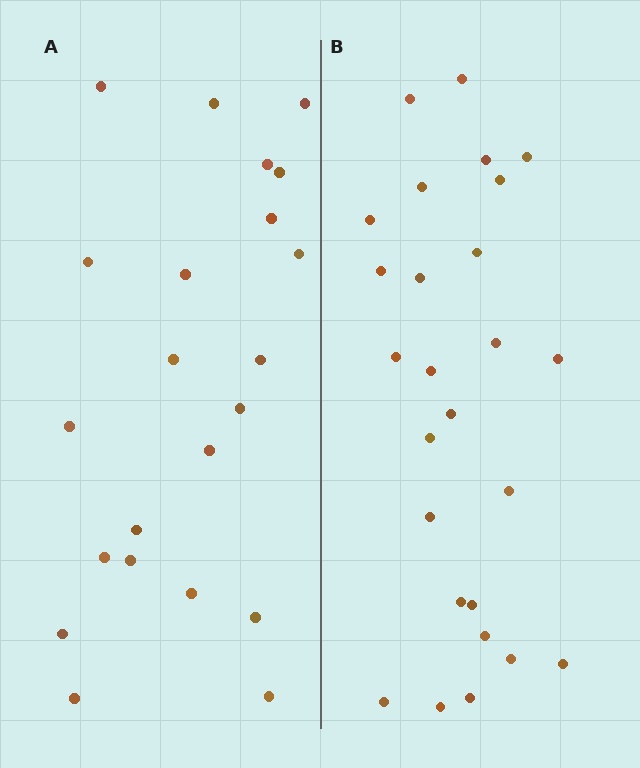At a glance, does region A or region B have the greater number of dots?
Region B (the right region) has more dots.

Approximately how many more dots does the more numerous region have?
Region B has about 4 more dots than region A.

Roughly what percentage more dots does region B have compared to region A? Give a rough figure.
About 20% more.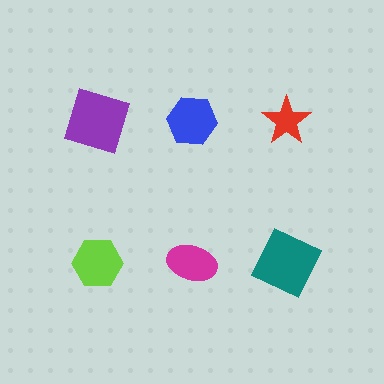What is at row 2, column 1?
A lime hexagon.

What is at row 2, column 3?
A teal square.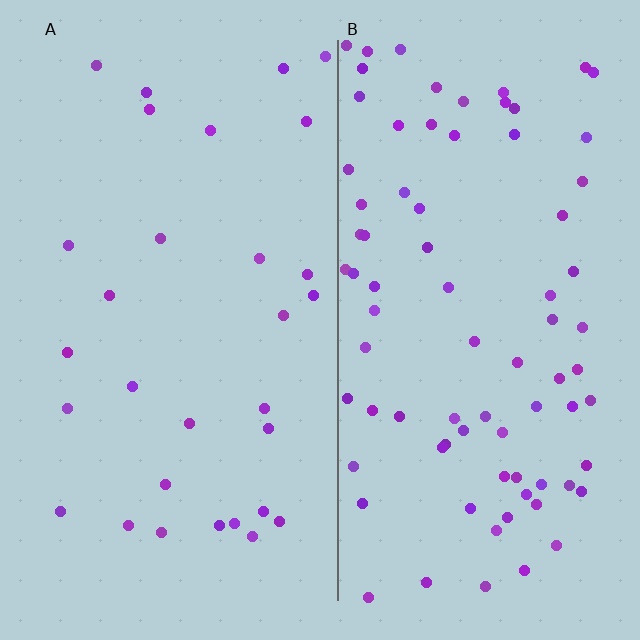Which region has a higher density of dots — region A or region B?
B (the right).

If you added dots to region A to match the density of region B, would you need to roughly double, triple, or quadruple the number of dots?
Approximately triple.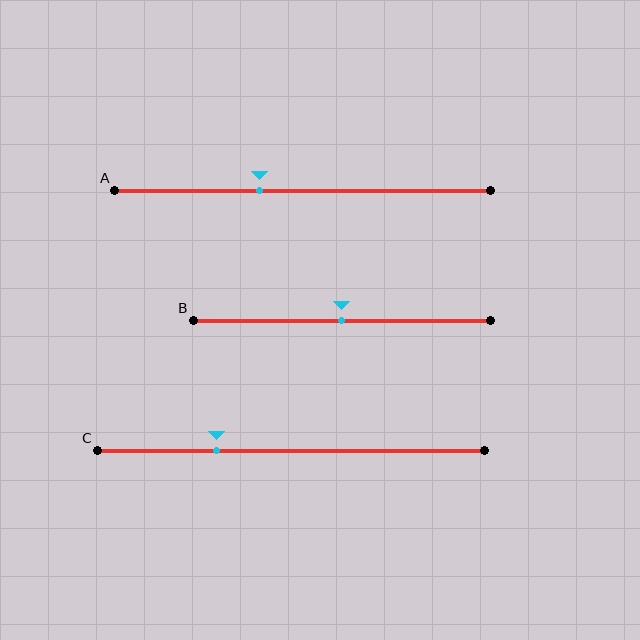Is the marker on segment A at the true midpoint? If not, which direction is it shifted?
No, the marker on segment A is shifted to the left by about 12% of the segment length.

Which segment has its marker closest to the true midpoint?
Segment B has its marker closest to the true midpoint.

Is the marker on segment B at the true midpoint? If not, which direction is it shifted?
Yes, the marker on segment B is at the true midpoint.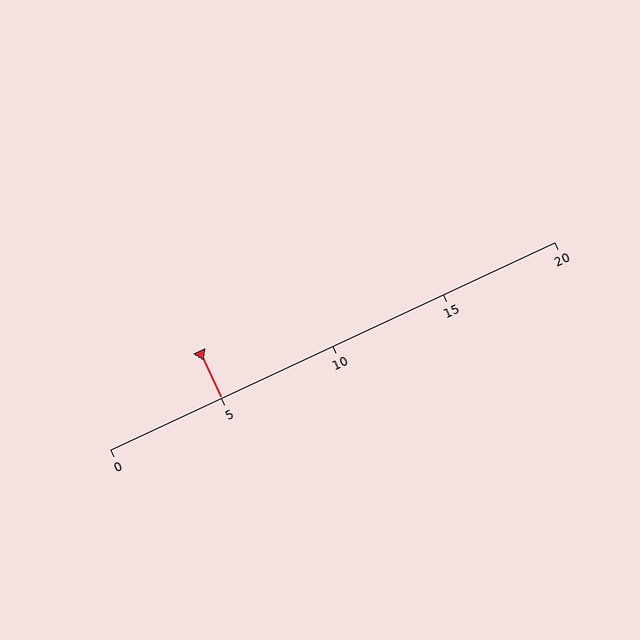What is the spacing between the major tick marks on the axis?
The major ticks are spaced 5 apart.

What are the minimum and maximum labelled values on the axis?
The axis runs from 0 to 20.